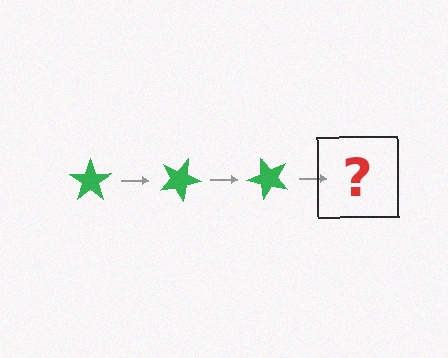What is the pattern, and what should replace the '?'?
The pattern is that the star rotates 25 degrees each step. The '?' should be a green star rotated 75 degrees.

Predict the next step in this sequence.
The next step is a green star rotated 75 degrees.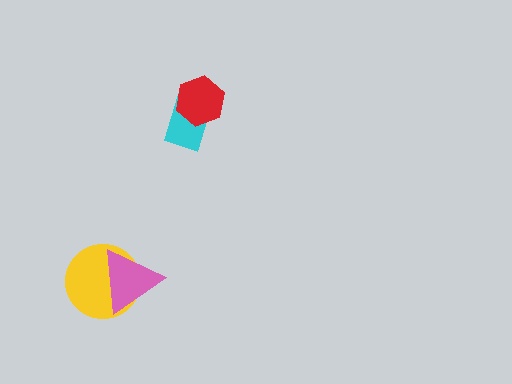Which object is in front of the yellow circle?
The pink triangle is in front of the yellow circle.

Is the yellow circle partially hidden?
Yes, it is partially covered by another shape.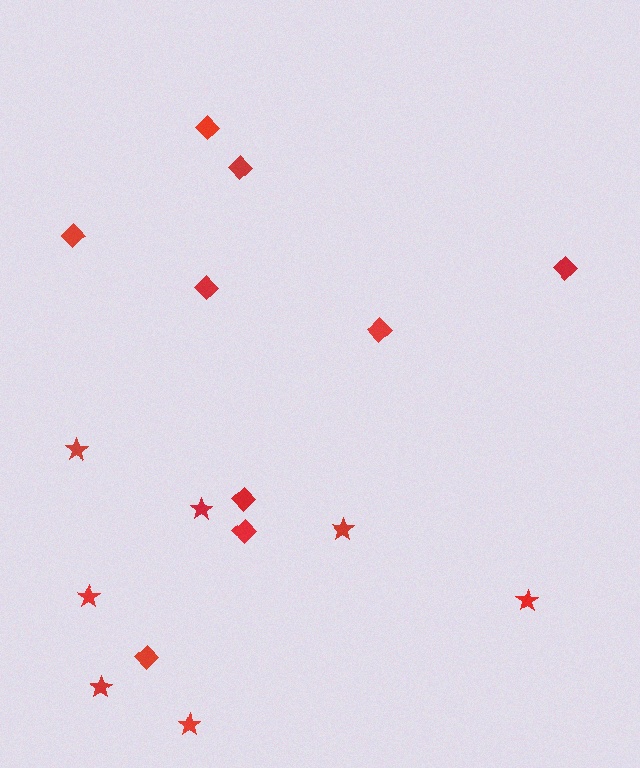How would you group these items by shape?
There are 2 groups: one group of diamonds (9) and one group of stars (7).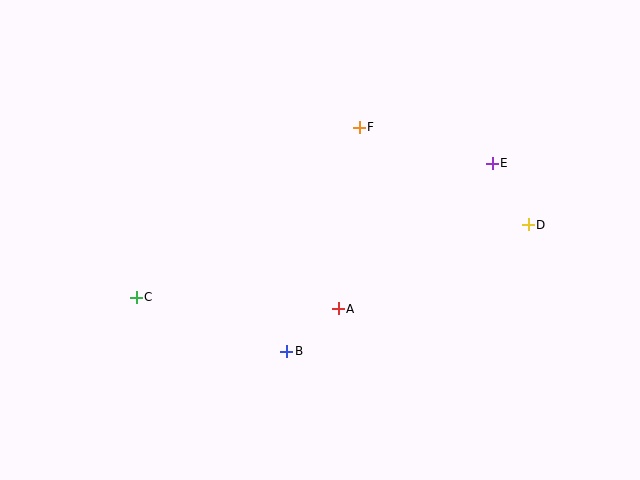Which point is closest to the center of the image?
Point A at (338, 309) is closest to the center.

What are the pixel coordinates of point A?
Point A is at (338, 309).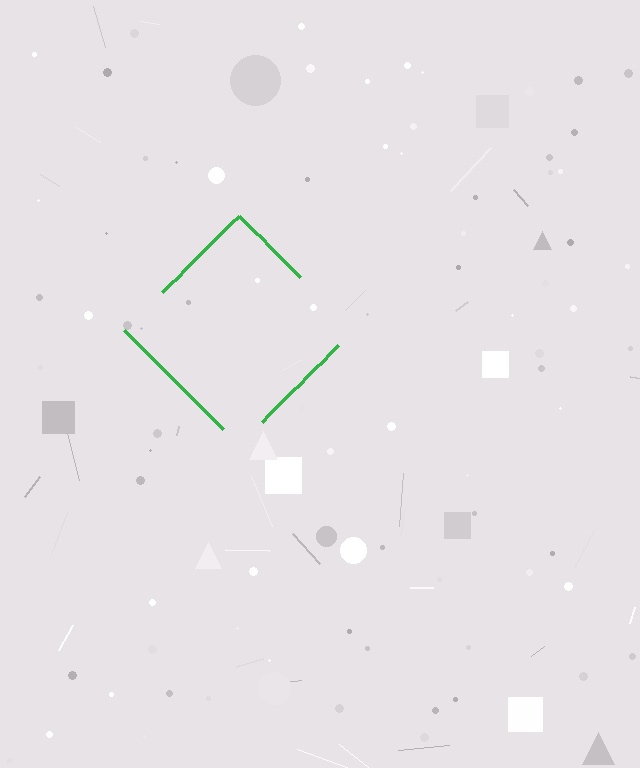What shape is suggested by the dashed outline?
The dashed outline suggests a diamond.